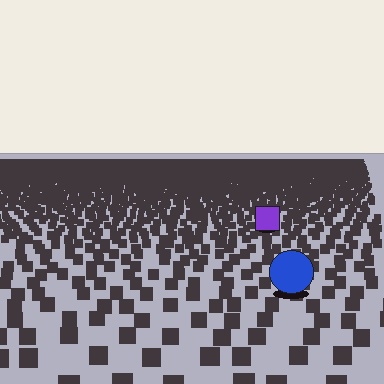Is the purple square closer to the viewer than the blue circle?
No. The blue circle is closer — you can tell from the texture gradient: the ground texture is coarser near it.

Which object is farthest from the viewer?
The purple square is farthest from the viewer. It appears smaller and the ground texture around it is denser.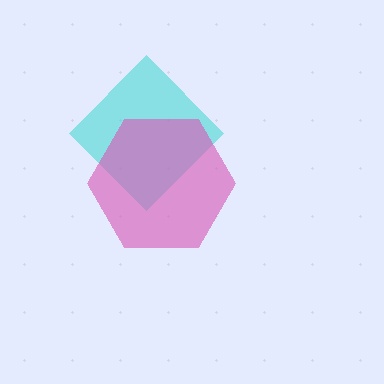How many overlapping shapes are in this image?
There are 2 overlapping shapes in the image.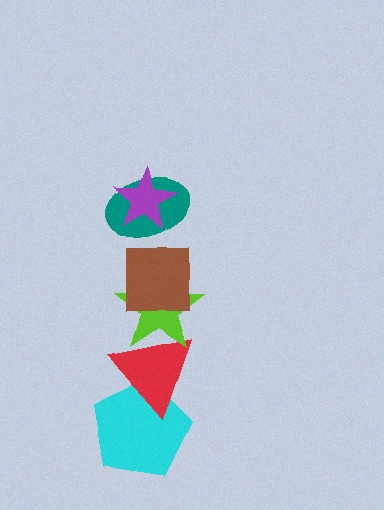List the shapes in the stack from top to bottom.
From top to bottom: the purple star, the teal ellipse, the brown square, the lime star, the red triangle, the cyan pentagon.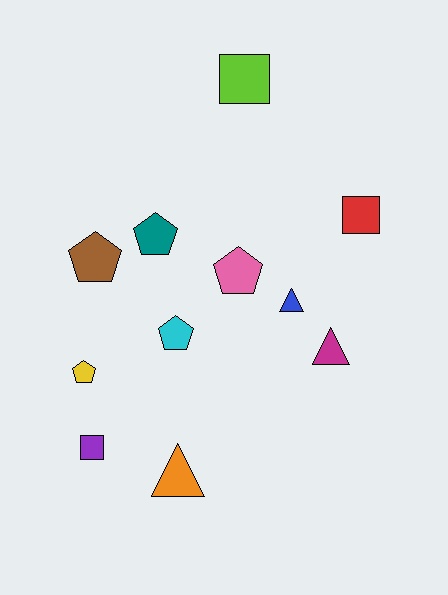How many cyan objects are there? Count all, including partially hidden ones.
There is 1 cyan object.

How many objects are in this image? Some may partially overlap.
There are 11 objects.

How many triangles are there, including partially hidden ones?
There are 3 triangles.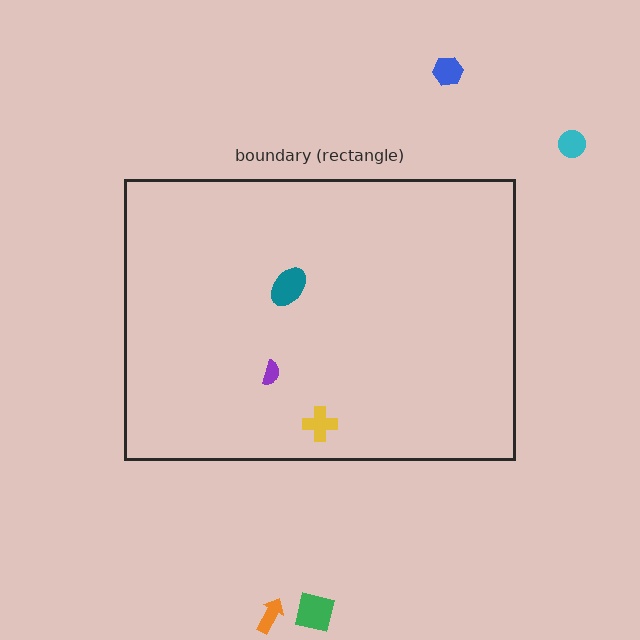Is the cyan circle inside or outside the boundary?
Outside.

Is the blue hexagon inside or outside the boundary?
Outside.